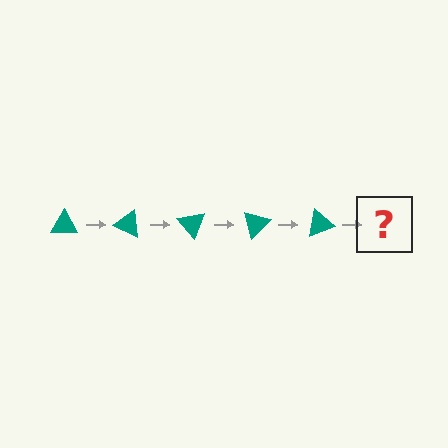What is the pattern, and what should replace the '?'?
The pattern is that the triangle rotates 25 degrees each step. The '?' should be a teal triangle rotated 125 degrees.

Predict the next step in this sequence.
The next step is a teal triangle rotated 125 degrees.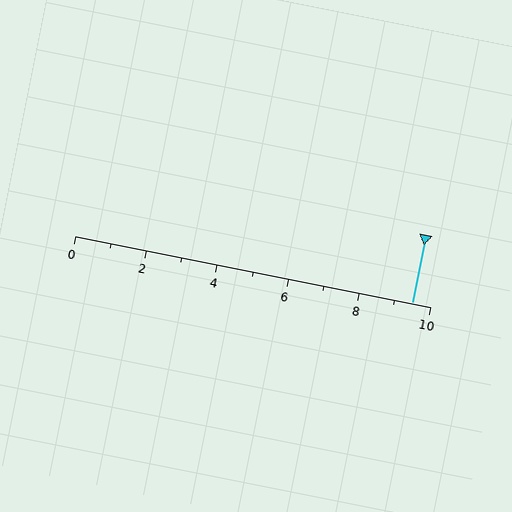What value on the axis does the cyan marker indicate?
The marker indicates approximately 9.5.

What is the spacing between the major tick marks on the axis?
The major ticks are spaced 2 apart.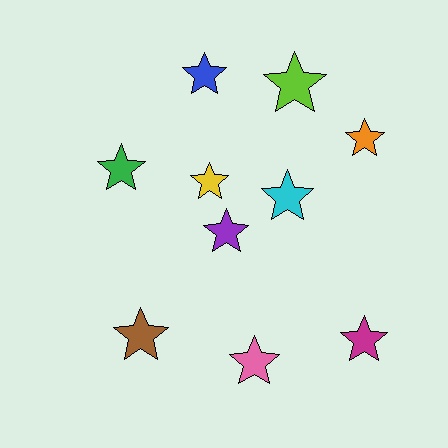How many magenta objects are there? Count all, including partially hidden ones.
There is 1 magenta object.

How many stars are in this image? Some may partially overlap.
There are 10 stars.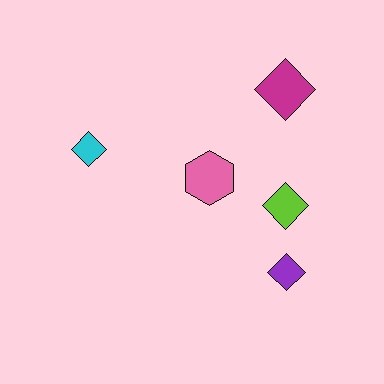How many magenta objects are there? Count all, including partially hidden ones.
There is 1 magenta object.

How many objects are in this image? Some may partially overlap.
There are 5 objects.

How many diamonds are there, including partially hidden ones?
There are 4 diamonds.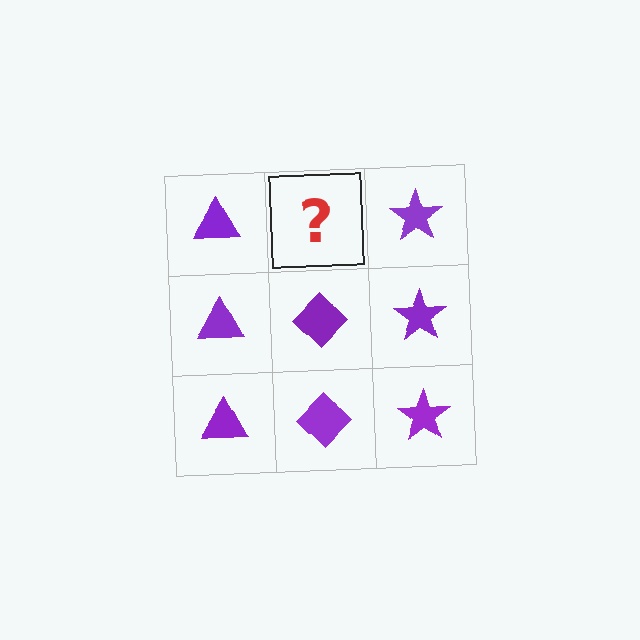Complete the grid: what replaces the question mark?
The question mark should be replaced with a purple diamond.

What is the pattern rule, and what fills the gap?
The rule is that each column has a consistent shape. The gap should be filled with a purple diamond.